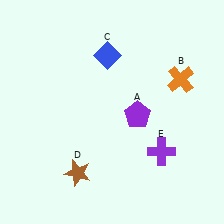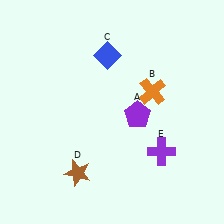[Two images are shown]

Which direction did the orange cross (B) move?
The orange cross (B) moved left.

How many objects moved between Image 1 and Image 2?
1 object moved between the two images.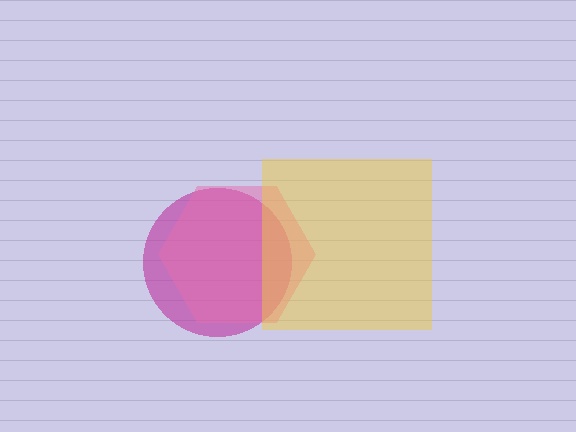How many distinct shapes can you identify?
There are 3 distinct shapes: a magenta circle, a pink hexagon, a yellow square.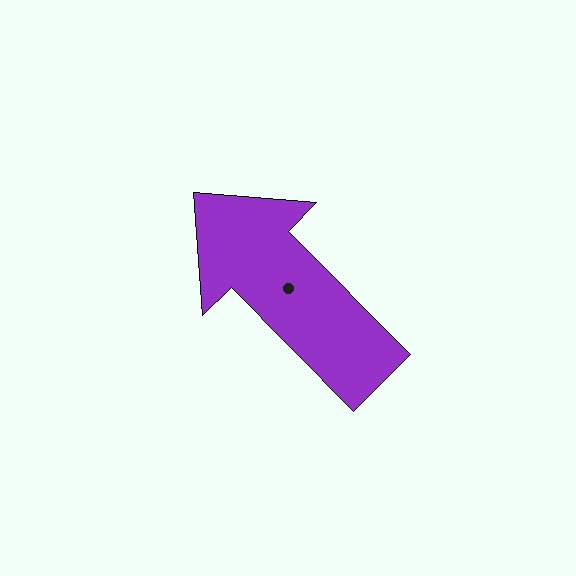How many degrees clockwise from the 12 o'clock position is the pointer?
Approximately 315 degrees.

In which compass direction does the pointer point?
Northwest.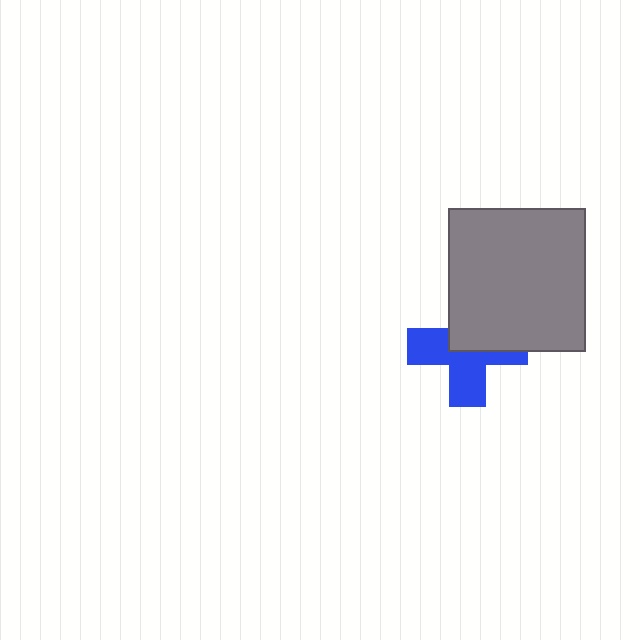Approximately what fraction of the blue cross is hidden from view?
Roughly 45% of the blue cross is hidden behind the gray rectangle.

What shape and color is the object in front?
The object in front is a gray rectangle.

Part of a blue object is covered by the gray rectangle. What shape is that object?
It is a cross.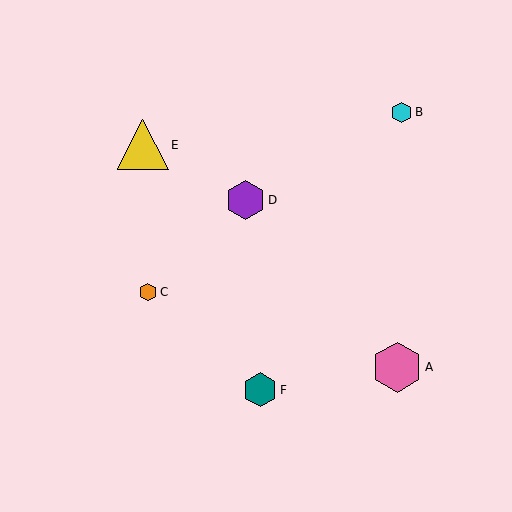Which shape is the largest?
The yellow triangle (labeled E) is the largest.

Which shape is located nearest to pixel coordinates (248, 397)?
The teal hexagon (labeled F) at (260, 390) is nearest to that location.